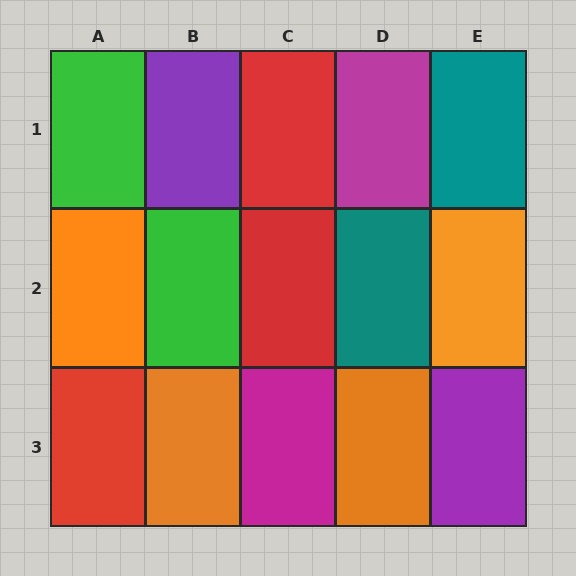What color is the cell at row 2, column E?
Orange.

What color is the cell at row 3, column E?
Purple.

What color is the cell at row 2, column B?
Green.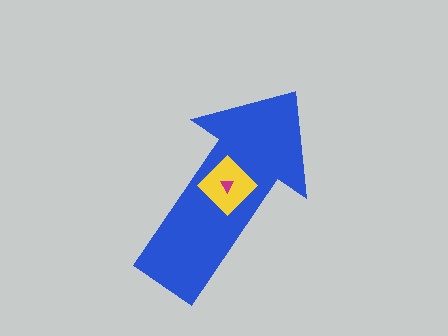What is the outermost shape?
The blue arrow.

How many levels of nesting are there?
3.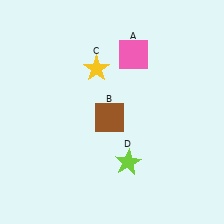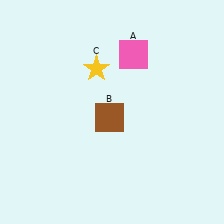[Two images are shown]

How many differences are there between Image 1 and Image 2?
There is 1 difference between the two images.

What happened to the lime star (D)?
The lime star (D) was removed in Image 2. It was in the bottom-right area of Image 1.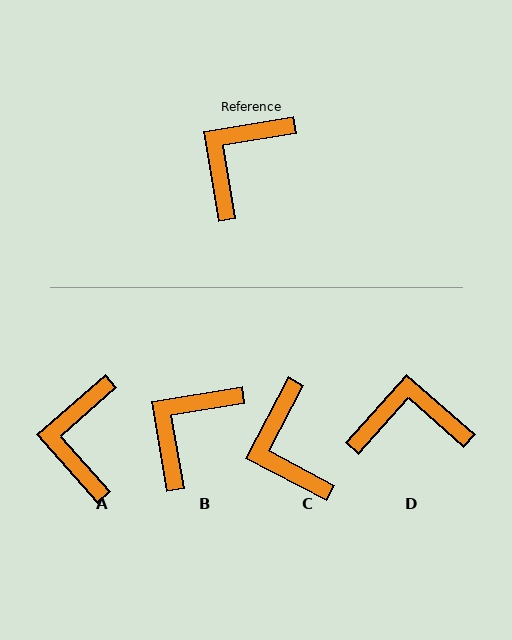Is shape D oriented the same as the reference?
No, it is off by about 51 degrees.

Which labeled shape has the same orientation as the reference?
B.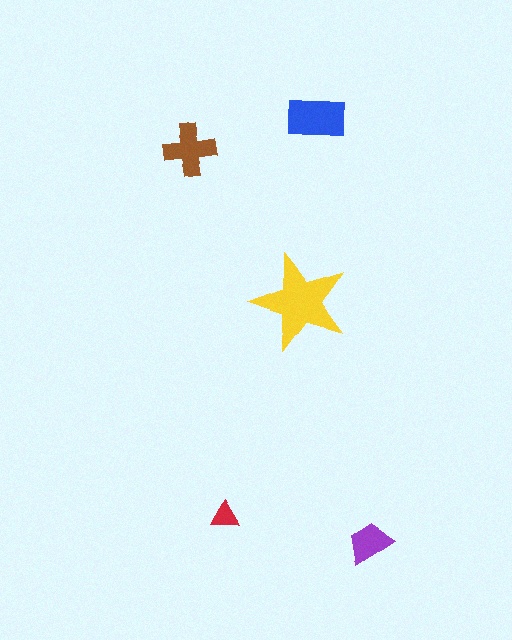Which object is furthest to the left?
The brown cross is leftmost.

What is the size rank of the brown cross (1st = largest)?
3rd.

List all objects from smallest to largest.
The red triangle, the purple trapezoid, the brown cross, the blue rectangle, the yellow star.